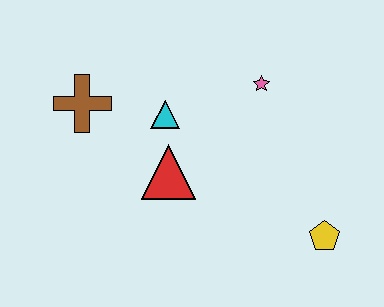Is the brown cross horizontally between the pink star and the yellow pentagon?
No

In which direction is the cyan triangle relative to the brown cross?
The cyan triangle is to the right of the brown cross.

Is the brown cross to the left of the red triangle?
Yes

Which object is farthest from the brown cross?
The yellow pentagon is farthest from the brown cross.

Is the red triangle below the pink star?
Yes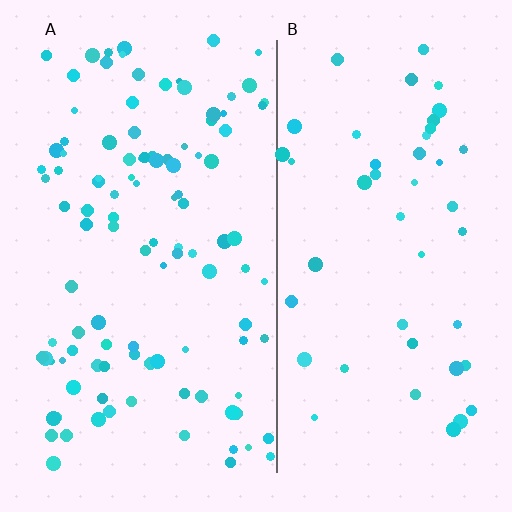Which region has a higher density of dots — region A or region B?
A (the left).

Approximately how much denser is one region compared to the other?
Approximately 2.4× — region A over region B.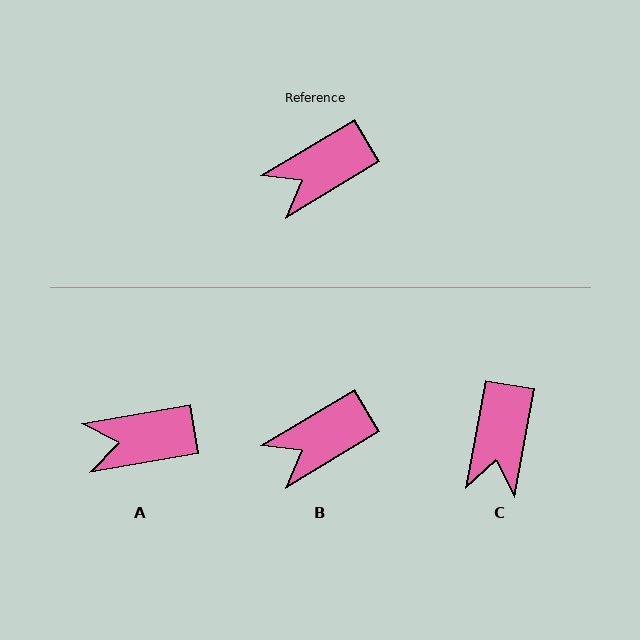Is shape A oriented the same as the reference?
No, it is off by about 21 degrees.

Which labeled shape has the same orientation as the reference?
B.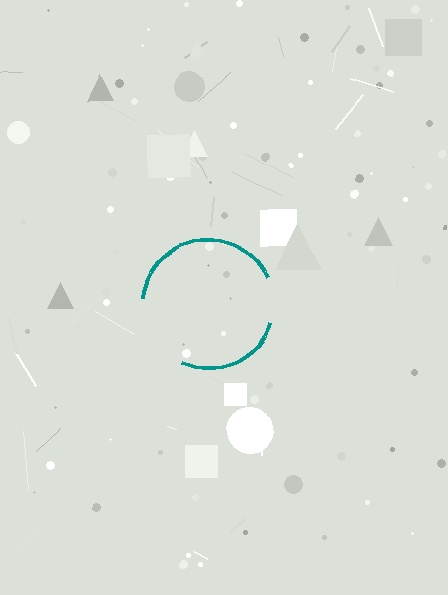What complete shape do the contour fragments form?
The contour fragments form a circle.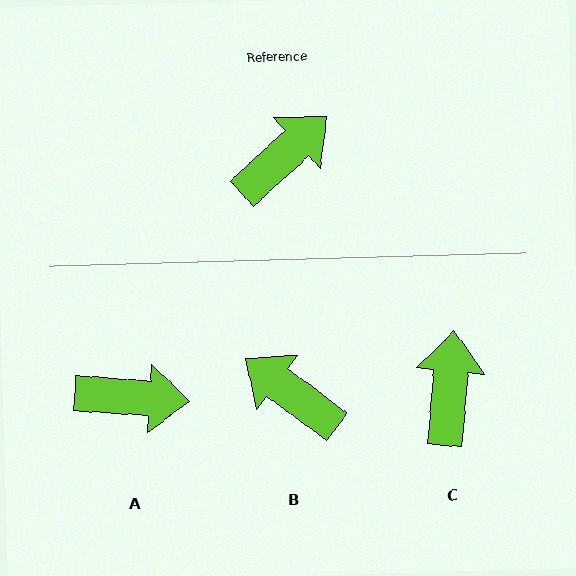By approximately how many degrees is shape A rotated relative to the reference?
Approximately 47 degrees clockwise.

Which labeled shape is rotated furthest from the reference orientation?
B, about 101 degrees away.